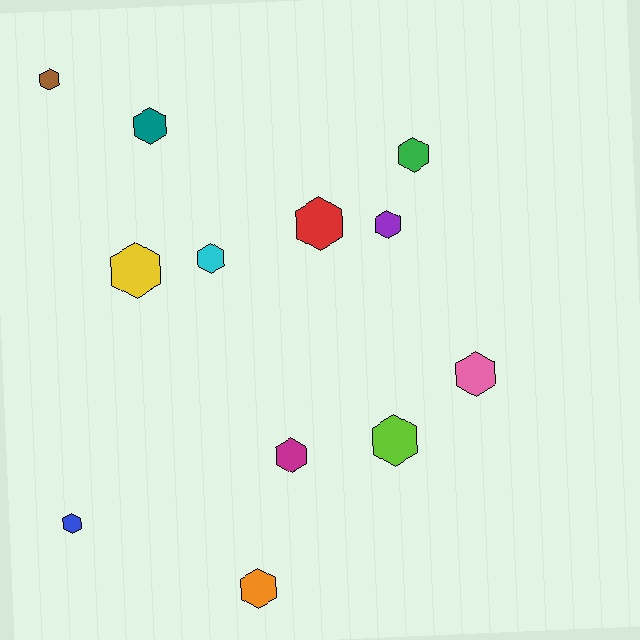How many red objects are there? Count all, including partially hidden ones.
There is 1 red object.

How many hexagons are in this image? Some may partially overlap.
There are 12 hexagons.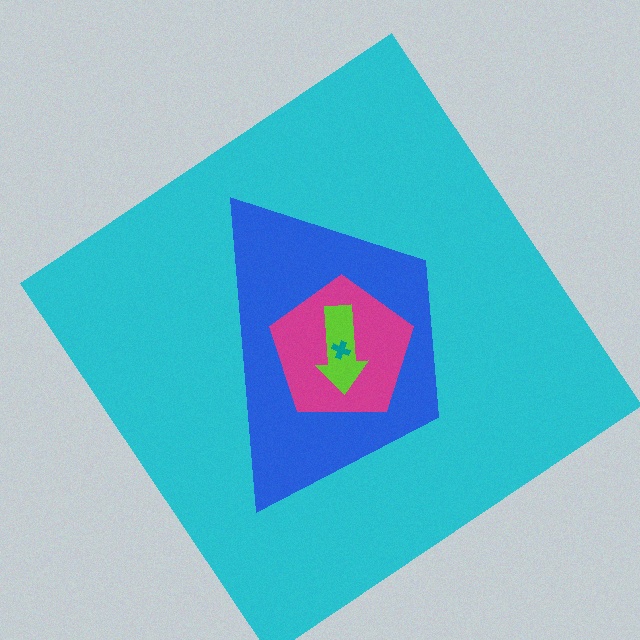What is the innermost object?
The teal cross.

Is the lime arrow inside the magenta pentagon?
Yes.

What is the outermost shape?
The cyan diamond.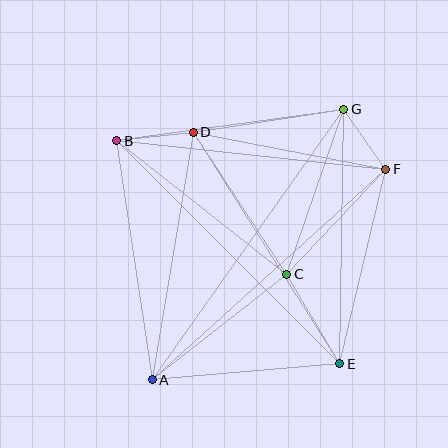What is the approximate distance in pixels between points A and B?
The distance between A and B is approximately 242 pixels.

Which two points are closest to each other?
Points F and G are closest to each other.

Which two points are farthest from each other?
Points A and G are farthest from each other.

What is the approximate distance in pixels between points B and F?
The distance between B and F is approximately 270 pixels.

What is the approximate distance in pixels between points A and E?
The distance between A and E is approximately 188 pixels.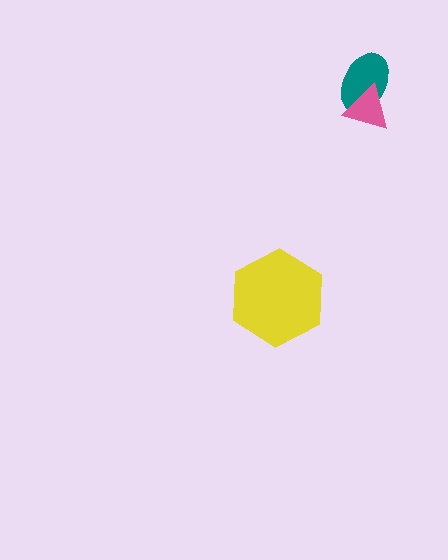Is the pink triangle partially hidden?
No, no other shape covers it.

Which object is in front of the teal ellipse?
The pink triangle is in front of the teal ellipse.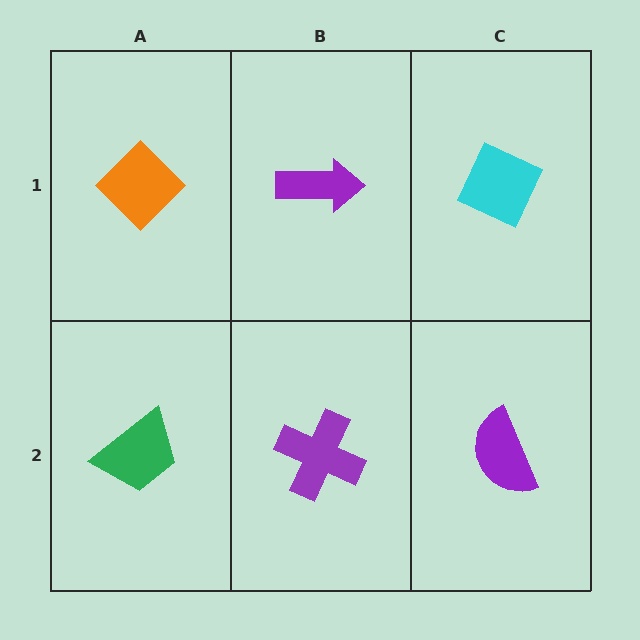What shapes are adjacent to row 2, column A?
An orange diamond (row 1, column A), a purple cross (row 2, column B).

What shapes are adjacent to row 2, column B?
A purple arrow (row 1, column B), a green trapezoid (row 2, column A), a purple semicircle (row 2, column C).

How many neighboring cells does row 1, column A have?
2.